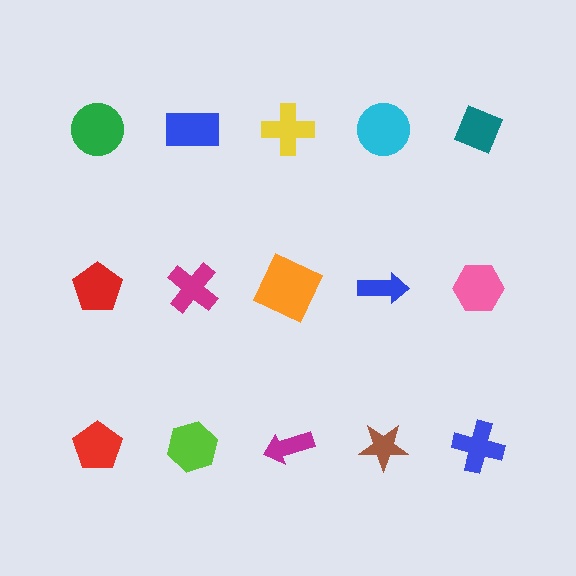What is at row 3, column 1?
A red pentagon.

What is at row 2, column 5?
A pink hexagon.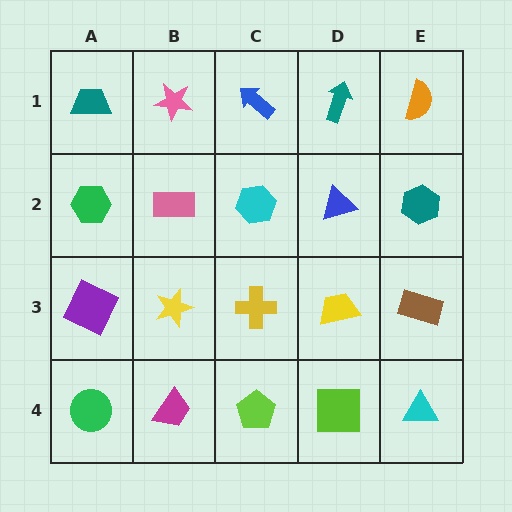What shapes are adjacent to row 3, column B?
A pink rectangle (row 2, column B), a magenta trapezoid (row 4, column B), a purple square (row 3, column A), a yellow cross (row 3, column C).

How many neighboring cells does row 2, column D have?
4.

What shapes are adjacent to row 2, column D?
A teal arrow (row 1, column D), a yellow trapezoid (row 3, column D), a cyan hexagon (row 2, column C), a teal hexagon (row 2, column E).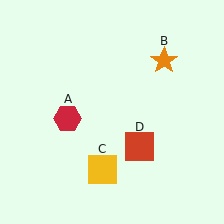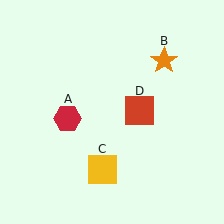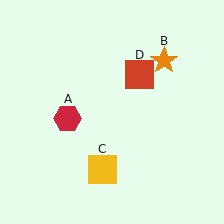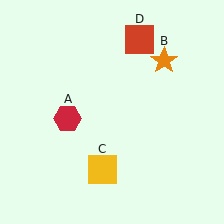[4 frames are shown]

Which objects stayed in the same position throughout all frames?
Red hexagon (object A) and orange star (object B) and yellow square (object C) remained stationary.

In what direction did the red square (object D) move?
The red square (object D) moved up.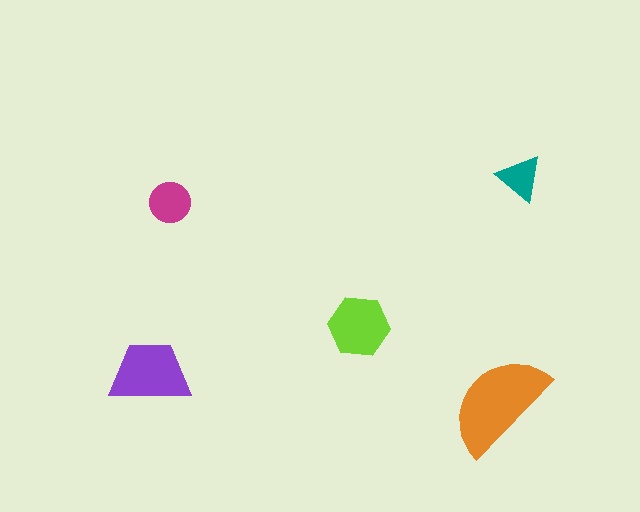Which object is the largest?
The orange semicircle.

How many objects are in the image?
There are 5 objects in the image.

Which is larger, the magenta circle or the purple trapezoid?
The purple trapezoid.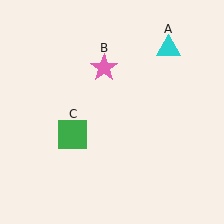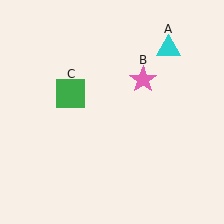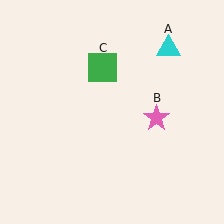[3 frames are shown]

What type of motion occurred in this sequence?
The pink star (object B), green square (object C) rotated clockwise around the center of the scene.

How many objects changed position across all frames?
2 objects changed position: pink star (object B), green square (object C).